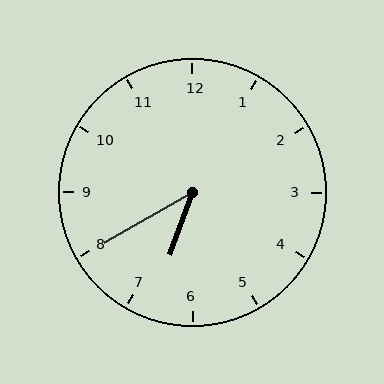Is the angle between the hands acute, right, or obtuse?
It is acute.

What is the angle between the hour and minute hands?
Approximately 40 degrees.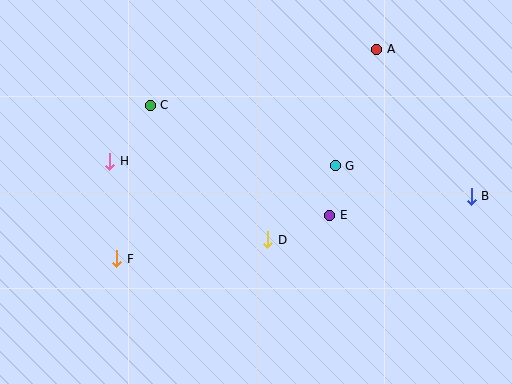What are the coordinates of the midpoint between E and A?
The midpoint between E and A is at (353, 132).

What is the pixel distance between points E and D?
The distance between E and D is 67 pixels.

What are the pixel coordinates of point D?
Point D is at (268, 240).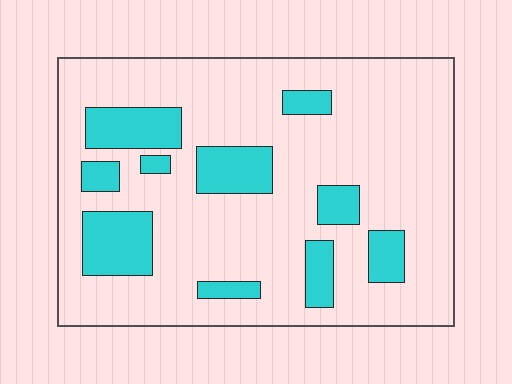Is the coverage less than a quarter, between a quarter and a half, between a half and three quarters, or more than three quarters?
Less than a quarter.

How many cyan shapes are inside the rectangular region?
10.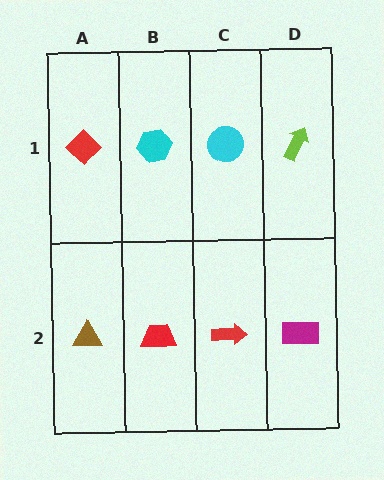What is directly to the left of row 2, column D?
A red arrow.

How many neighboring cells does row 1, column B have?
3.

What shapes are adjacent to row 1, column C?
A red arrow (row 2, column C), a cyan hexagon (row 1, column B), a lime arrow (row 1, column D).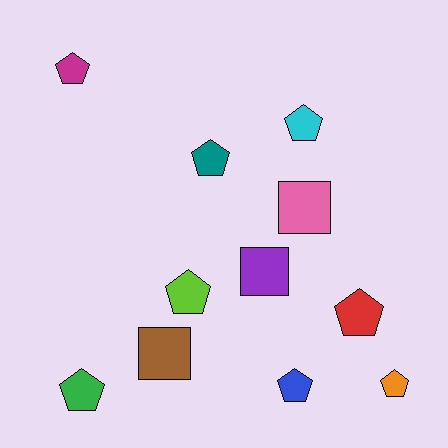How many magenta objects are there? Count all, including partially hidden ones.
There is 1 magenta object.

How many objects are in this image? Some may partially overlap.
There are 11 objects.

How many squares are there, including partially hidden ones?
There are 3 squares.